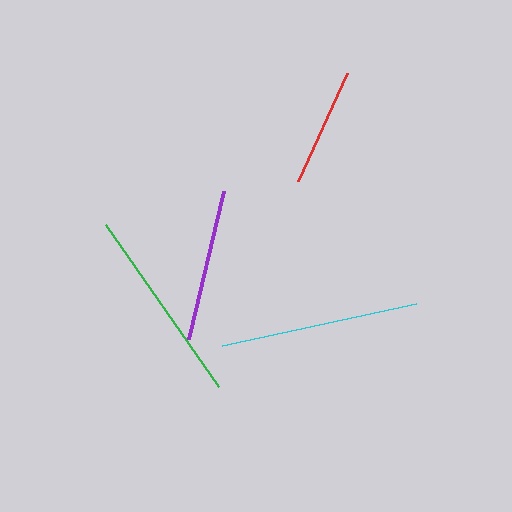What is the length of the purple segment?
The purple segment is approximately 151 pixels long.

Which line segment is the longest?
The green line is the longest at approximately 198 pixels.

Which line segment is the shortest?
The red line is the shortest at approximately 119 pixels.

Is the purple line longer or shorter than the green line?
The green line is longer than the purple line.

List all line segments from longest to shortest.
From longest to shortest: green, cyan, purple, red.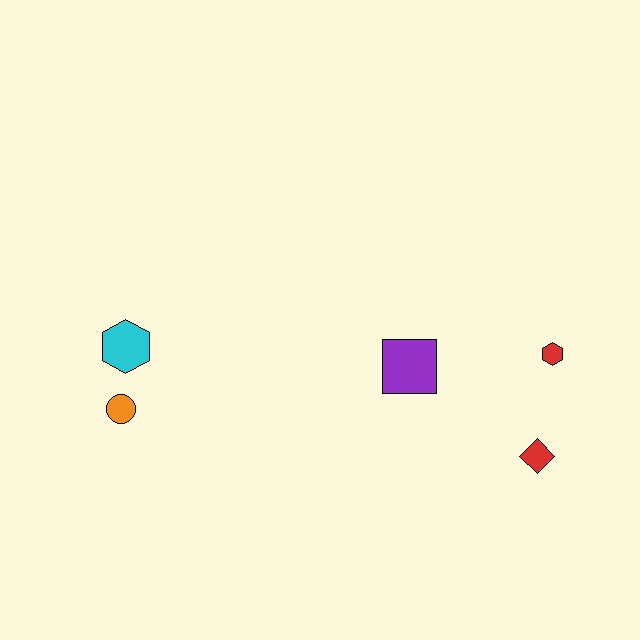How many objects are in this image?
There are 5 objects.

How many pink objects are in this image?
There are no pink objects.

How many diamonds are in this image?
There is 1 diamond.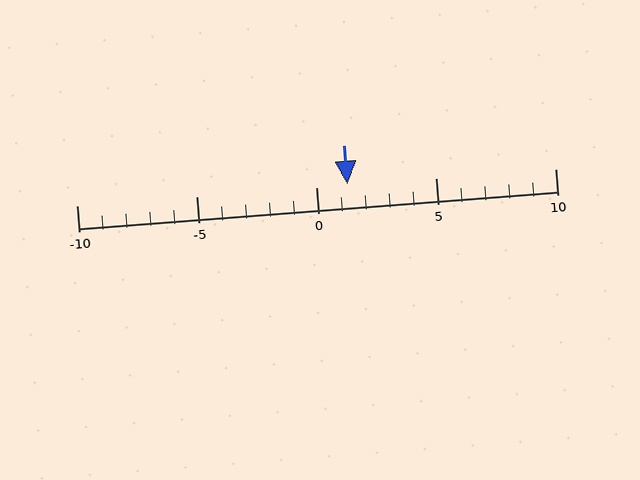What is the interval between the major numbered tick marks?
The major tick marks are spaced 5 units apart.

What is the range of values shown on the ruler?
The ruler shows values from -10 to 10.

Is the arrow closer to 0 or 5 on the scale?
The arrow is closer to 0.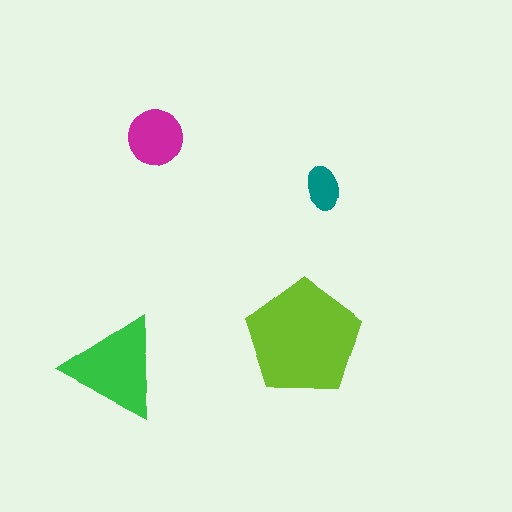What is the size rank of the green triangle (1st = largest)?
2nd.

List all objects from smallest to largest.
The teal ellipse, the magenta circle, the green triangle, the lime pentagon.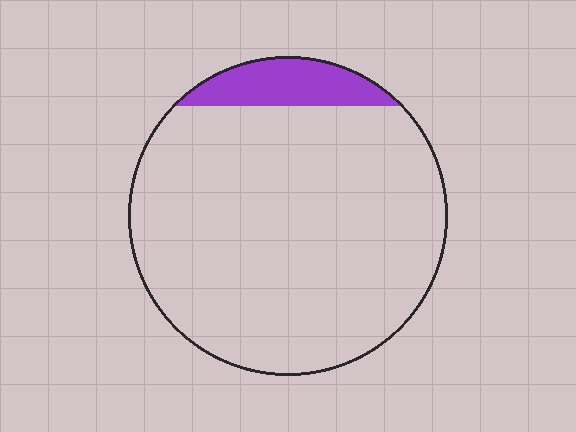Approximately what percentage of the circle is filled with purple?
Approximately 10%.